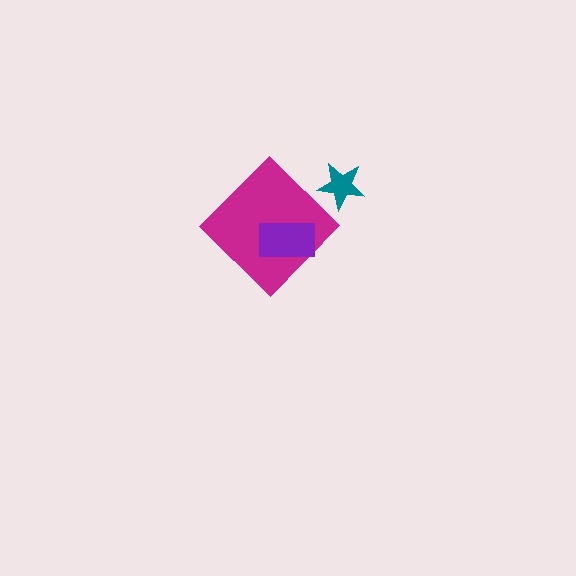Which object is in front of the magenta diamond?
The purple rectangle is in front of the magenta diamond.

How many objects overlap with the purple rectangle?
1 object overlaps with the purple rectangle.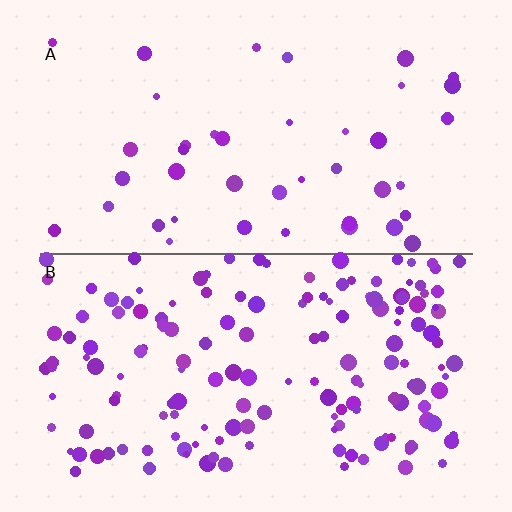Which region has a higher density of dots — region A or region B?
B (the bottom).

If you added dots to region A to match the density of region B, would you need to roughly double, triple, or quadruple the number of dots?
Approximately quadruple.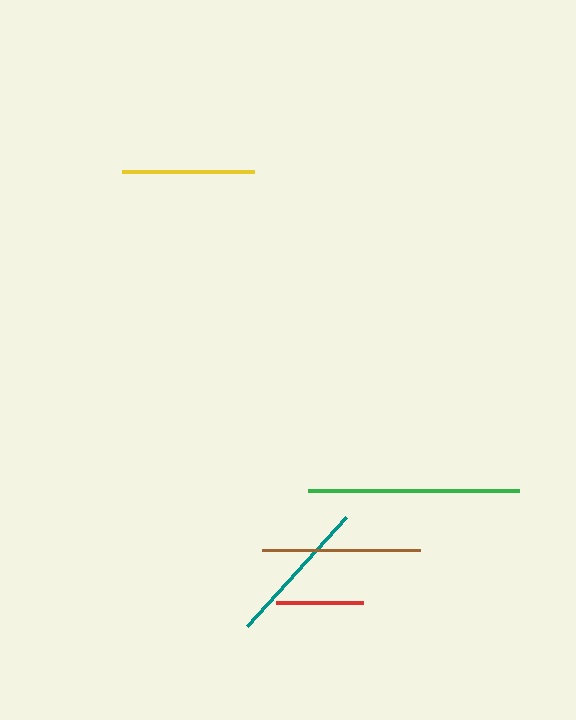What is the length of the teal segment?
The teal segment is approximately 147 pixels long.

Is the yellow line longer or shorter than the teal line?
The teal line is longer than the yellow line.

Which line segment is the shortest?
The red line is the shortest at approximately 87 pixels.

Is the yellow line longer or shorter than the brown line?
The brown line is longer than the yellow line.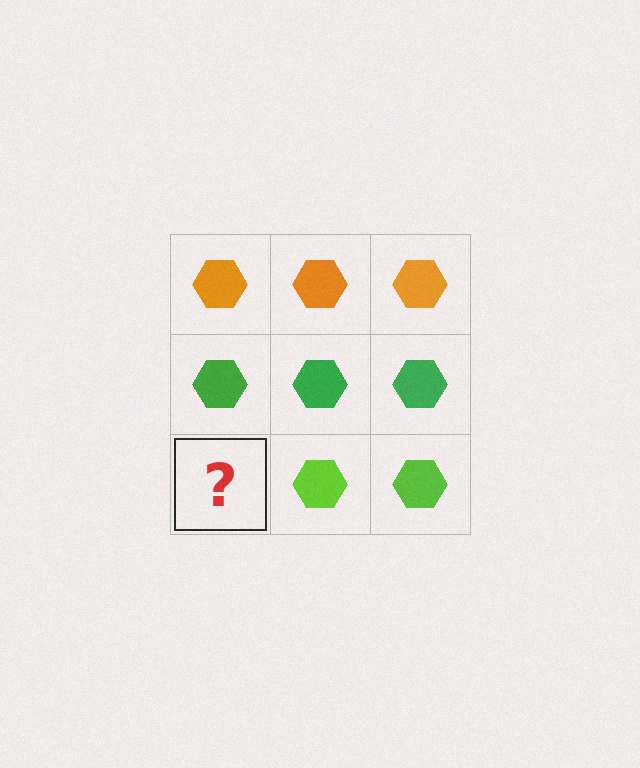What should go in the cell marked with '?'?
The missing cell should contain a lime hexagon.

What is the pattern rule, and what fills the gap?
The rule is that each row has a consistent color. The gap should be filled with a lime hexagon.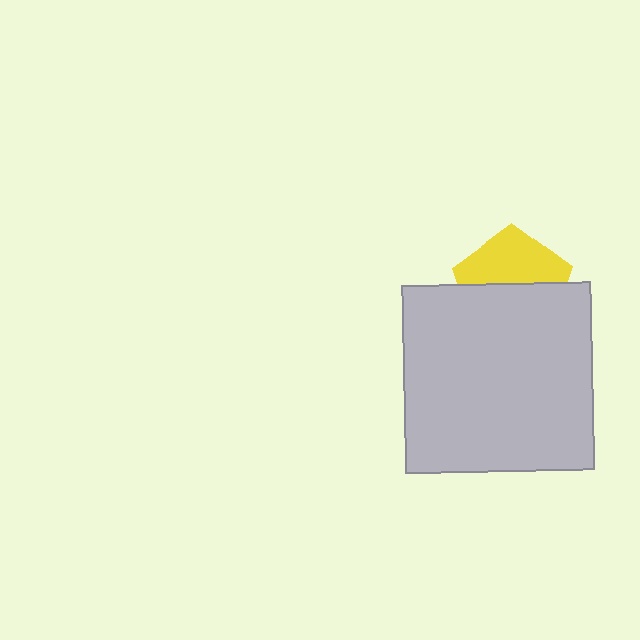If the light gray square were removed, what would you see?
You would see the complete yellow pentagon.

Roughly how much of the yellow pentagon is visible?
About half of it is visible (roughly 47%).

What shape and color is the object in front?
The object in front is a light gray square.